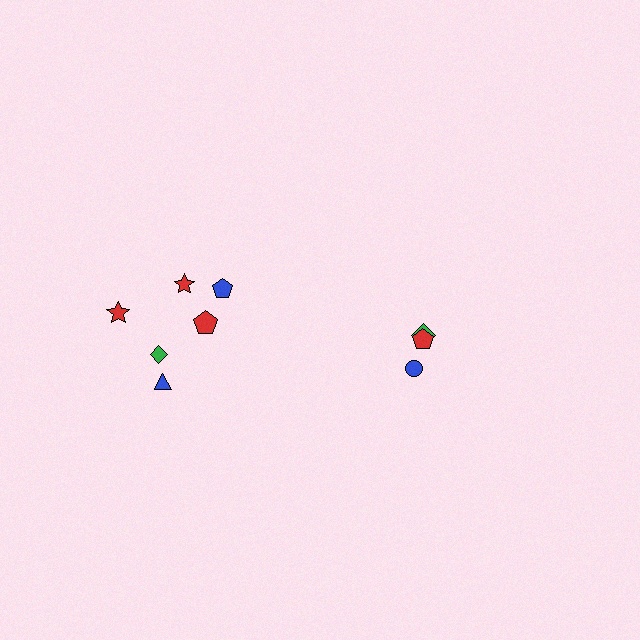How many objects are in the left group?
There are 6 objects.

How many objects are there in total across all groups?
There are 9 objects.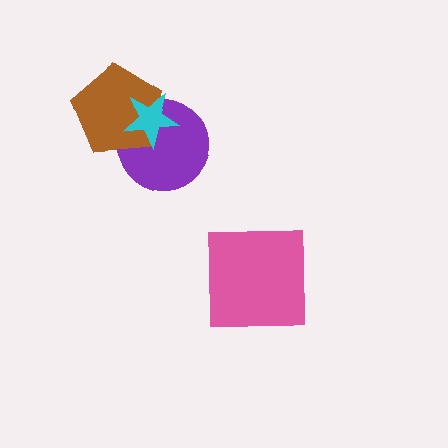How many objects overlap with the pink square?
0 objects overlap with the pink square.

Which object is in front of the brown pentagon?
The cyan star is in front of the brown pentagon.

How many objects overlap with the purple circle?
2 objects overlap with the purple circle.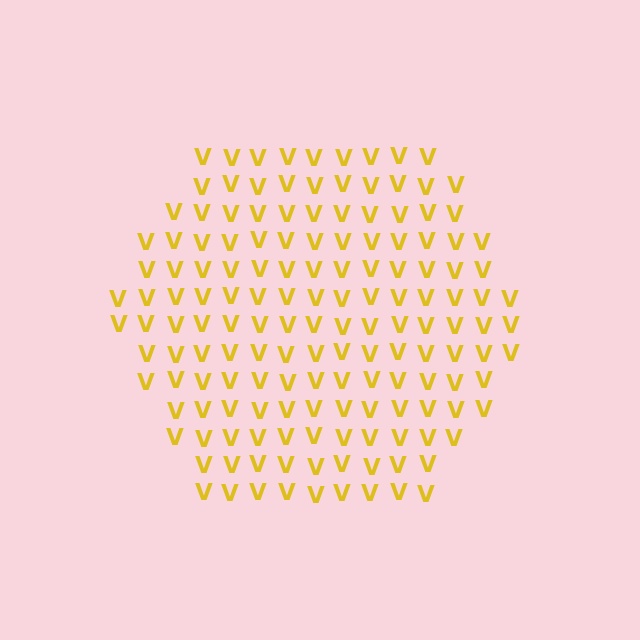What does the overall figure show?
The overall figure shows a hexagon.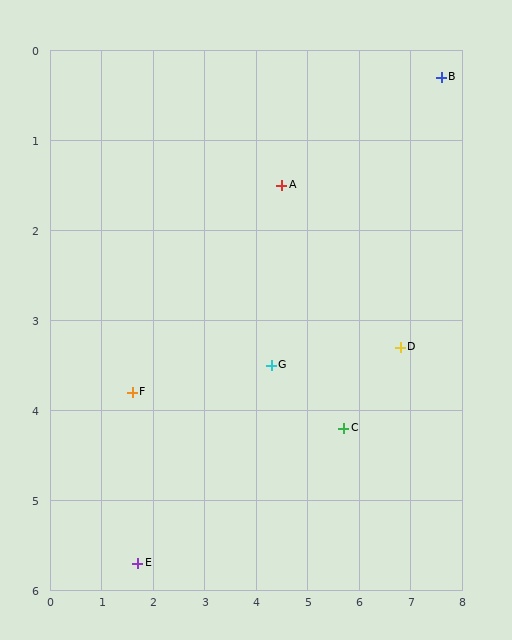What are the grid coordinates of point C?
Point C is at approximately (5.7, 4.2).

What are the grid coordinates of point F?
Point F is at approximately (1.6, 3.8).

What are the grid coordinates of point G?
Point G is at approximately (4.3, 3.5).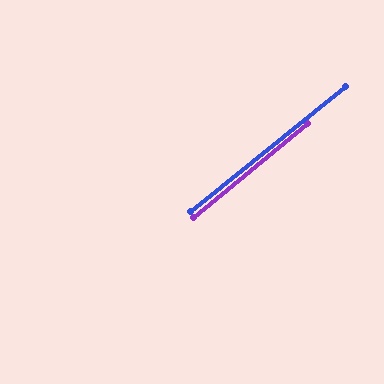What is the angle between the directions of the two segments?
Approximately 0 degrees.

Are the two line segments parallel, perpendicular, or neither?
Parallel — their directions differ by only 0.5°.